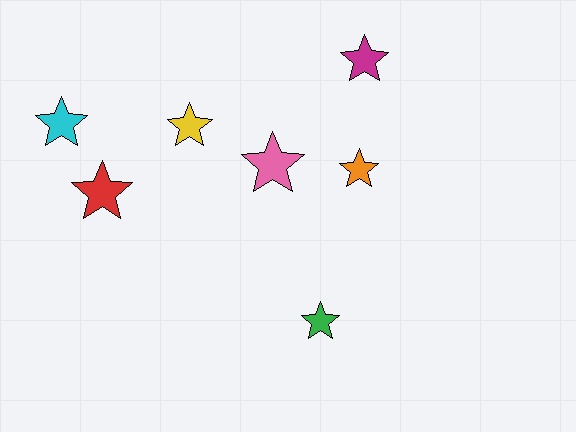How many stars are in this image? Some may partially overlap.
There are 7 stars.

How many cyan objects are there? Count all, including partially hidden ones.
There is 1 cyan object.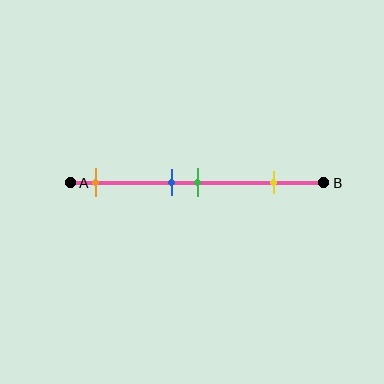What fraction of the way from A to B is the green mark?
The green mark is approximately 50% (0.5) of the way from A to B.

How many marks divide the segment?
There are 4 marks dividing the segment.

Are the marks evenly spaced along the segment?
No, the marks are not evenly spaced.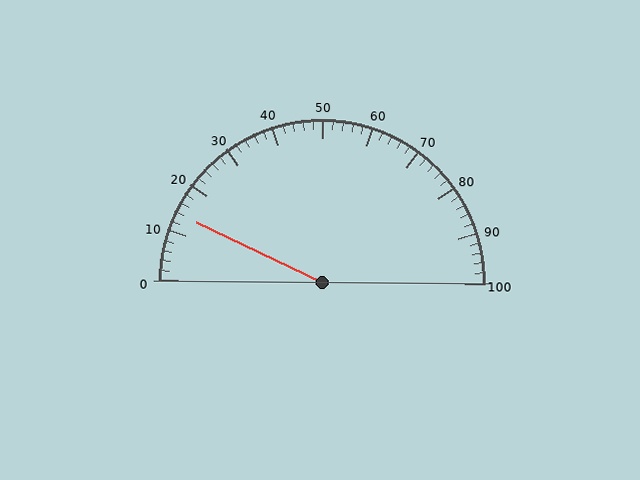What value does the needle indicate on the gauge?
The needle indicates approximately 14.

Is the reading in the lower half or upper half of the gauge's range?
The reading is in the lower half of the range (0 to 100).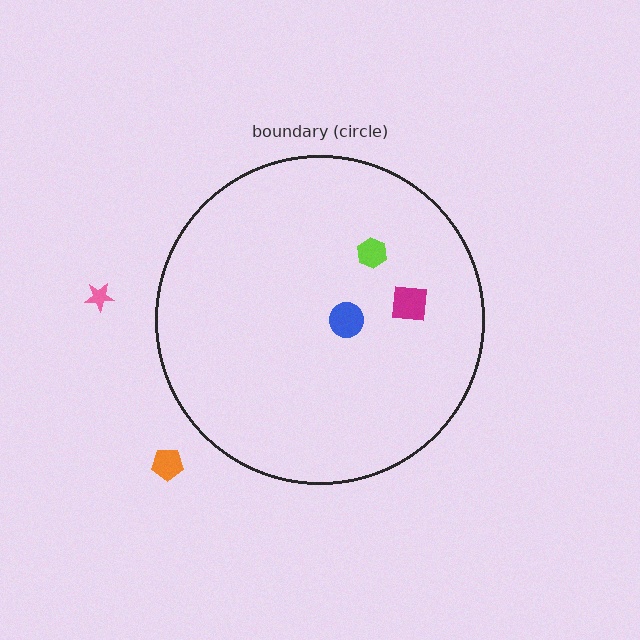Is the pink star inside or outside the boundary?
Outside.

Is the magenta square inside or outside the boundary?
Inside.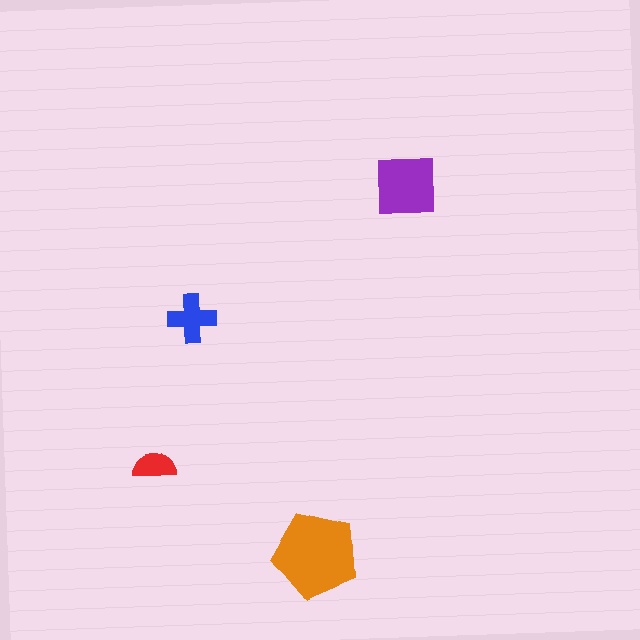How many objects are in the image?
There are 4 objects in the image.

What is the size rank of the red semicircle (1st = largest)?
4th.